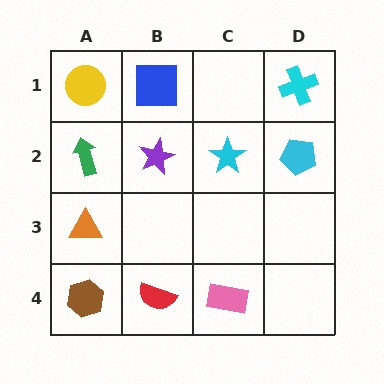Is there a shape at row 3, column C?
No, that cell is empty.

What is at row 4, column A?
A brown hexagon.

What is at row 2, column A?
A green arrow.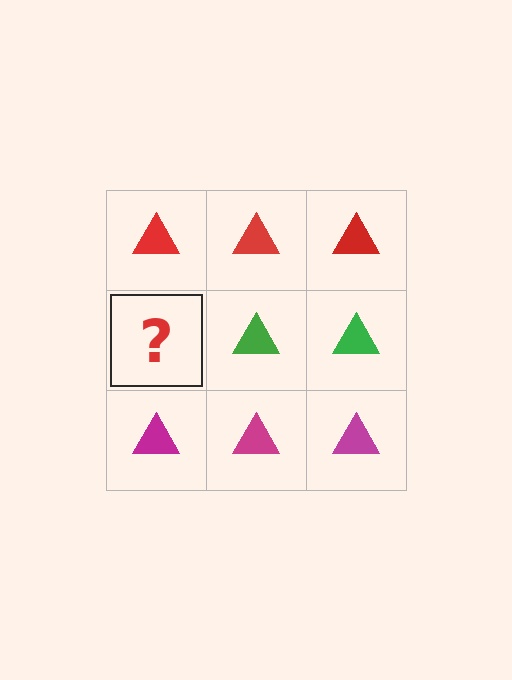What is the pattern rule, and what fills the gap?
The rule is that each row has a consistent color. The gap should be filled with a green triangle.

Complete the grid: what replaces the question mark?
The question mark should be replaced with a green triangle.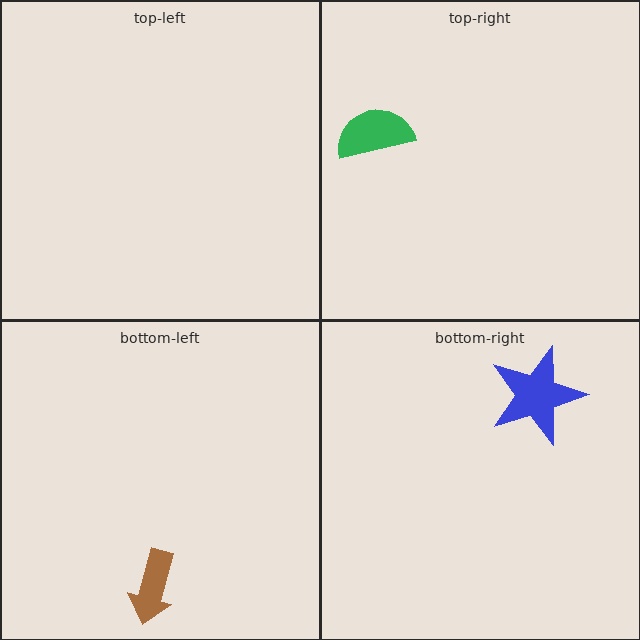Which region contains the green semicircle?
The top-right region.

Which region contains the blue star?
The bottom-right region.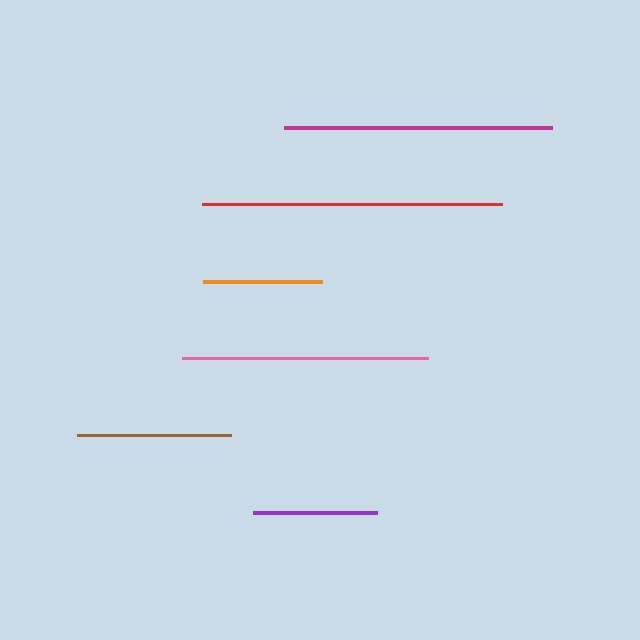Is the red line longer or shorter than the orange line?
The red line is longer than the orange line.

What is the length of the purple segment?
The purple segment is approximately 124 pixels long.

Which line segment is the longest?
The red line is the longest at approximately 300 pixels.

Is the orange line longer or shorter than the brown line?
The brown line is longer than the orange line.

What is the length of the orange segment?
The orange segment is approximately 119 pixels long.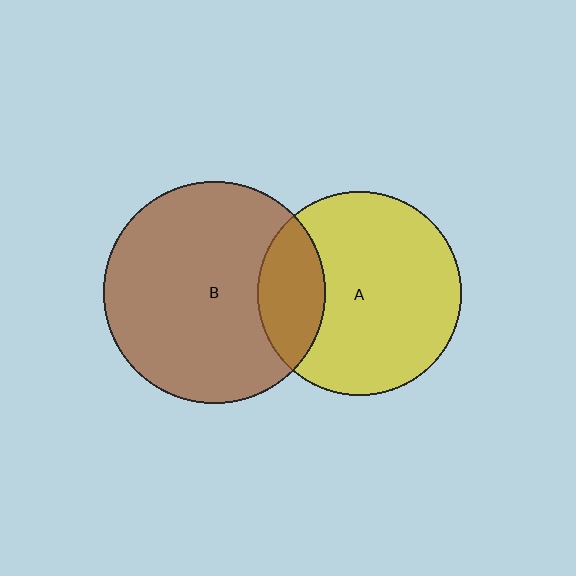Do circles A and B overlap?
Yes.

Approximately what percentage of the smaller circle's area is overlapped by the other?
Approximately 20%.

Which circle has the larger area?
Circle B (brown).